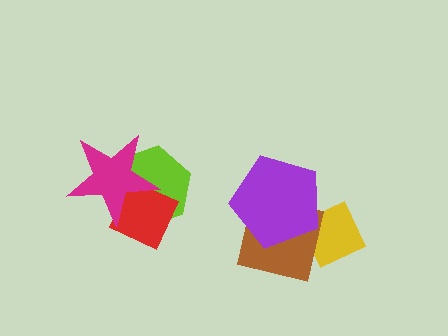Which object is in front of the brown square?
The purple pentagon is in front of the brown square.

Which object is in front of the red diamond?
The magenta star is in front of the red diamond.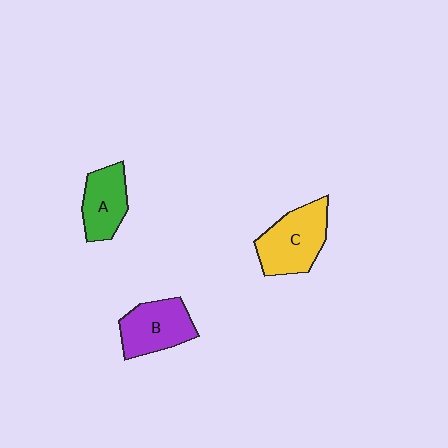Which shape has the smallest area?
Shape A (green).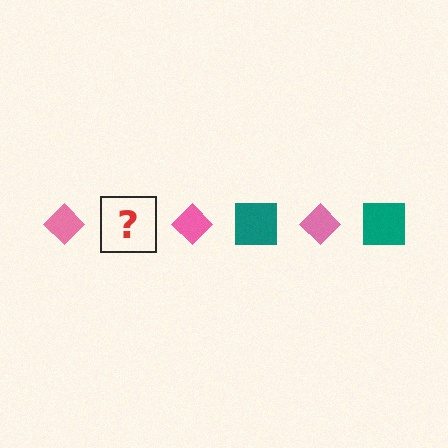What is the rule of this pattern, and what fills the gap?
The rule is that the pattern alternates between pink diamond and teal square. The gap should be filled with a teal square.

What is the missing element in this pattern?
The missing element is a teal square.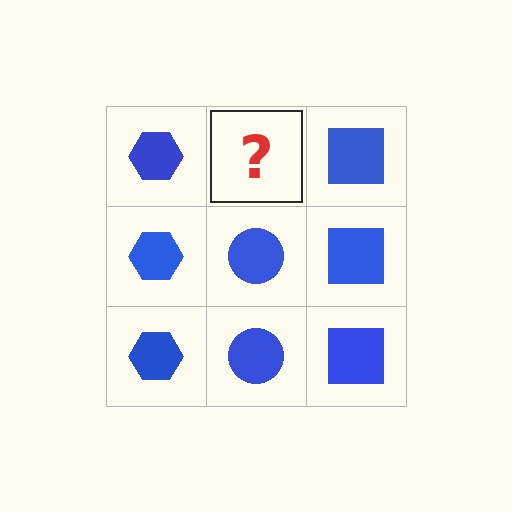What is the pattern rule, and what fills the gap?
The rule is that each column has a consistent shape. The gap should be filled with a blue circle.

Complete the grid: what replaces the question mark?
The question mark should be replaced with a blue circle.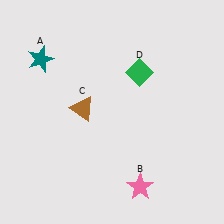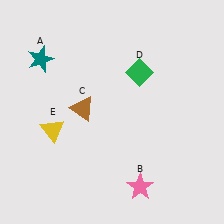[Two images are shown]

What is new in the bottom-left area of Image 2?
A yellow triangle (E) was added in the bottom-left area of Image 2.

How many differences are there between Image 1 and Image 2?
There is 1 difference between the two images.